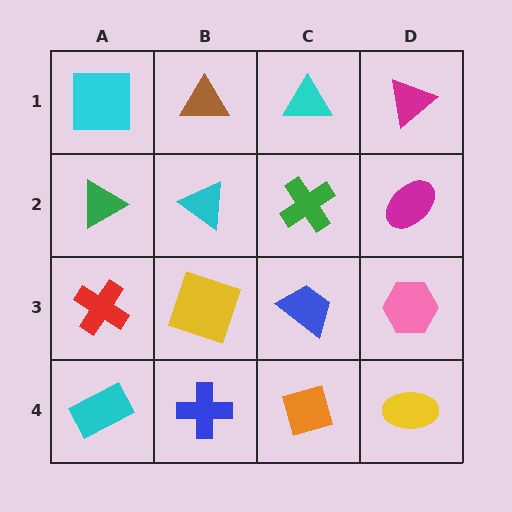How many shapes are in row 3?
4 shapes.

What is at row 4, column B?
A blue cross.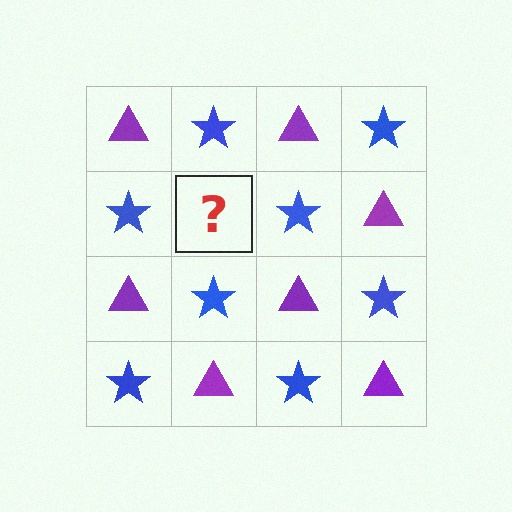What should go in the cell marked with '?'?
The missing cell should contain a purple triangle.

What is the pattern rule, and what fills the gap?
The rule is that it alternates purple triangle and blue star in a checkerboard pattern. The gap should be filled with a purple triangle.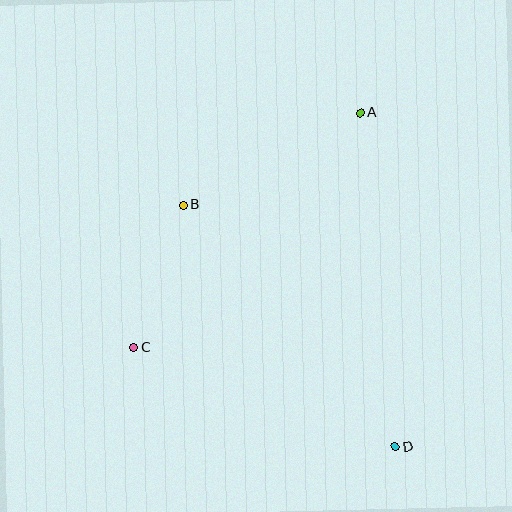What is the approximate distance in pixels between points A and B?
The distance between A and B is approximately 199 pixels.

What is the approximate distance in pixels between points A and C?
The distance between A and C is approximately 326 pixels.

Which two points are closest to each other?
Points B and C are closest to each other.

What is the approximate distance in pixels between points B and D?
The distance between B and D is approximately 322 pixels.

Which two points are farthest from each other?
Points A and D are farthest from each other.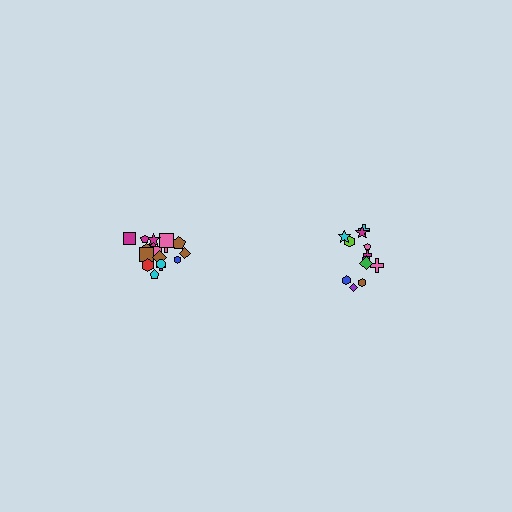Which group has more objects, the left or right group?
The left group.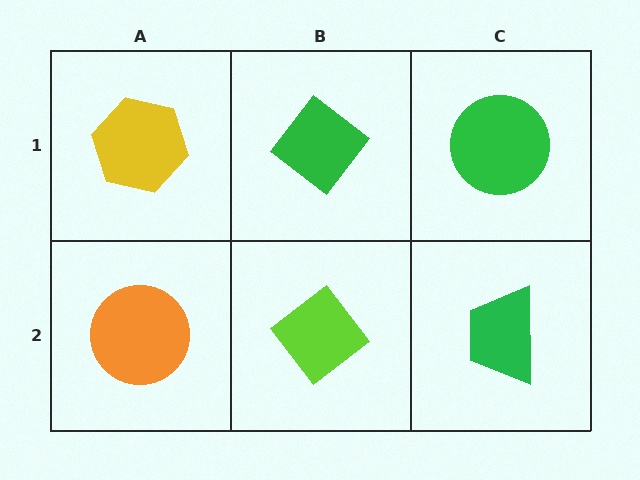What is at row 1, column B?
A green diamond.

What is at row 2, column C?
A green trapezoid.